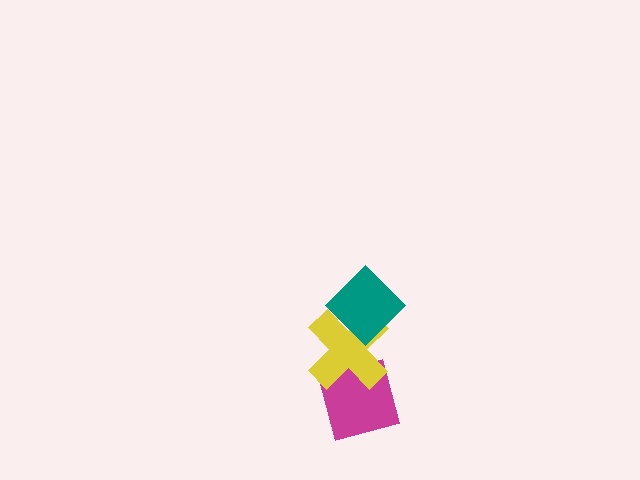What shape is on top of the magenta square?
The yellow cross is on top of the magenta square.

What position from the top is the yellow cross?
The yellow cross is 2nd from the top.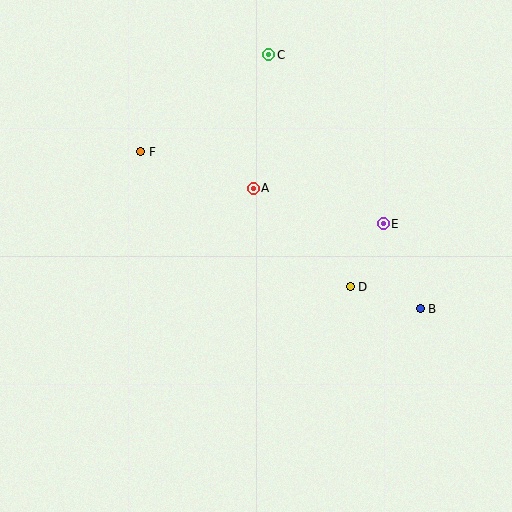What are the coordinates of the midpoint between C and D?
The midpoint between C and D is at (310, 171).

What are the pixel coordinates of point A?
Point A is at (253, 188).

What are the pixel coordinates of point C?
Point C is at (269, 55).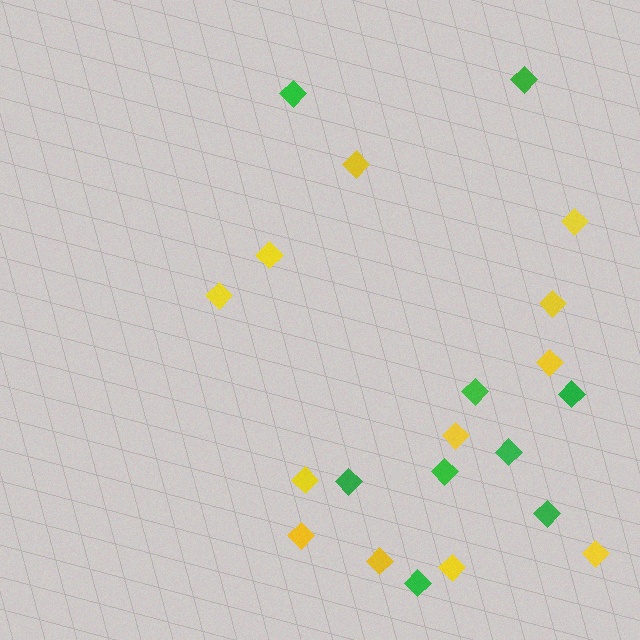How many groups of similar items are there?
There are 2 groups: one group of green diamonds (9) and one group of yellow diamonds (12).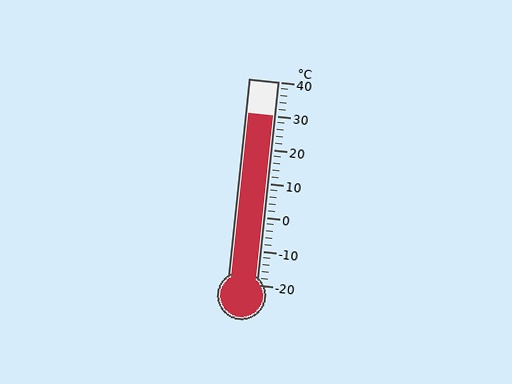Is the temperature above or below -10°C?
The temperature is above -10°C.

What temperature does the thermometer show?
The thermometer shows approximately 30°C.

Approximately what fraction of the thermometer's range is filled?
The thermometer is filled to approximately 85% of its range.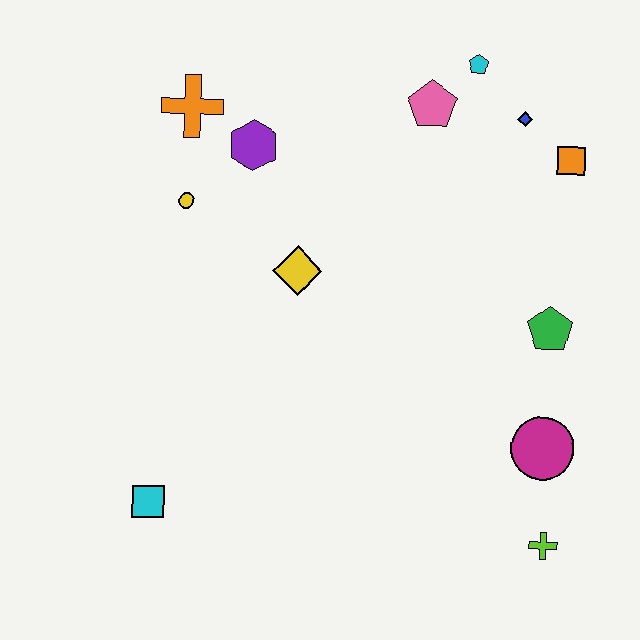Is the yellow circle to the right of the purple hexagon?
No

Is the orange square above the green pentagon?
Yes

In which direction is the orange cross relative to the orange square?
The orange cross is to the left of the orange square.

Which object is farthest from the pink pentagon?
The cyan square is farthest from the pink pentagon.